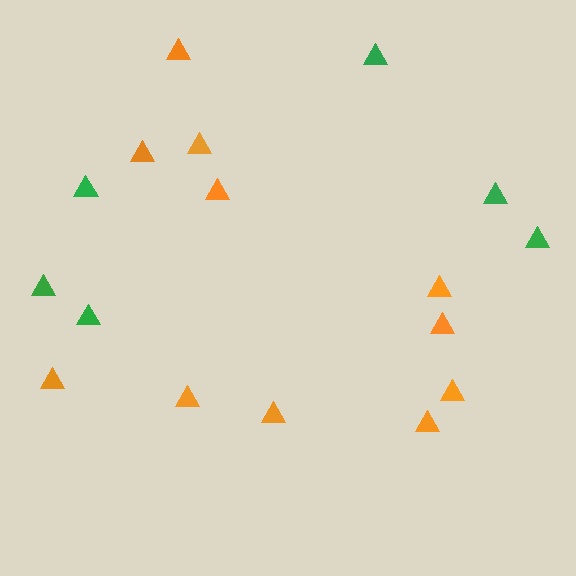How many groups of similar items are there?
There are 2 groups: one group of orange triangles (11) and one group of green triangles (6).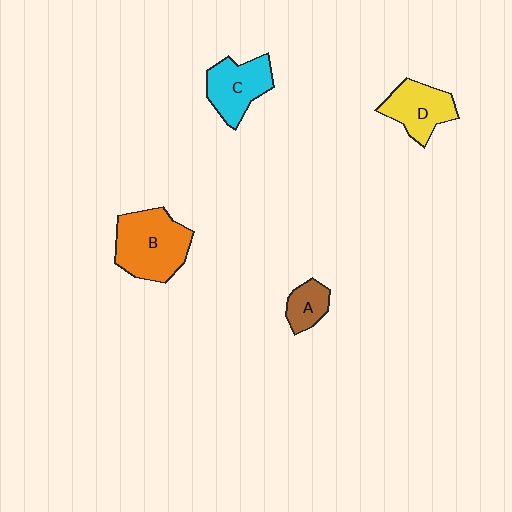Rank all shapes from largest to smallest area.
From largest to smallest: B (orange), C (cyan), D (yellow), A (brown).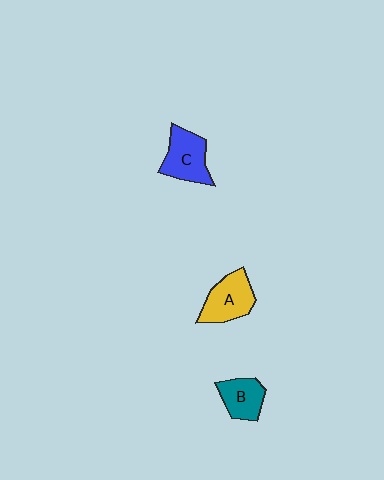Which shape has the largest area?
Shape A (yellow).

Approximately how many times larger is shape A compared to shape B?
Approximately 1.3 times.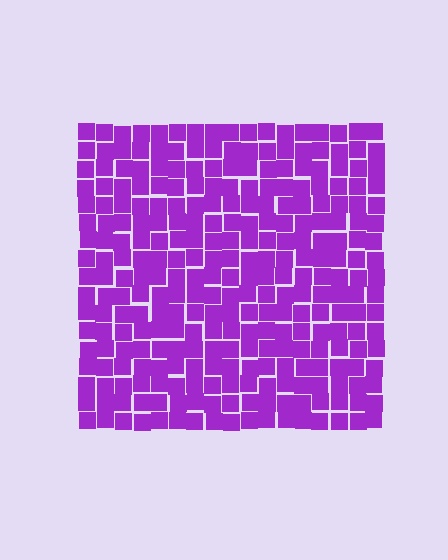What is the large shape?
The large shape is a square.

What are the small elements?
The small elements are squares.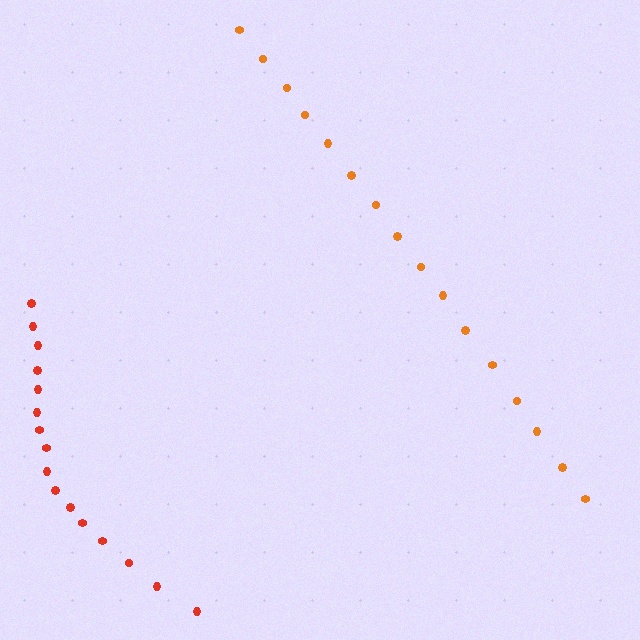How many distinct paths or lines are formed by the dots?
There are 2 distinct paths.